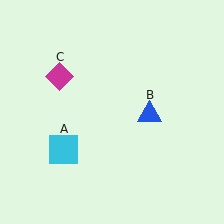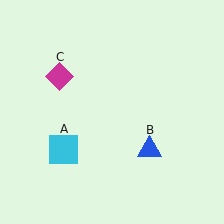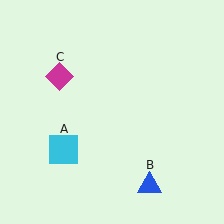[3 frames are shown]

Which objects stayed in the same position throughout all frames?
Cyan square (object A) and magenta diamond (object C) remained stationary.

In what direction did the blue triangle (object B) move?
The blue triangle (object B) moved down.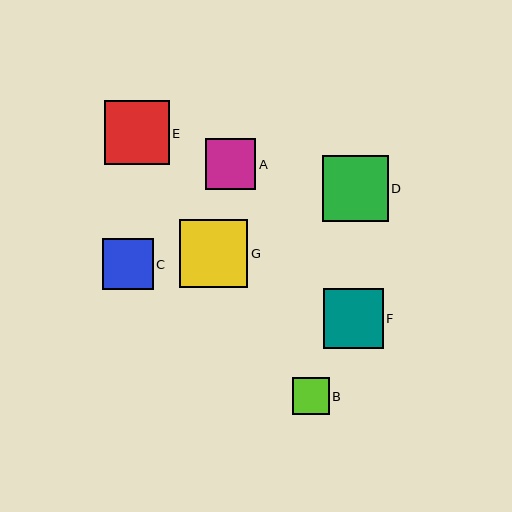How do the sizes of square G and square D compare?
Square G and square D are approximately the same size.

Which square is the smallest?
Square B is the smallest with a size of approximately 37 pixels.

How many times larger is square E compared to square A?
Square E is approximately 1.3 times the size of square A.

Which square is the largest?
Square G is the largest with a size of approximately 68 pixels.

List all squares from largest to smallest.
From largest to smallest: G, D, E, F, C, A, B.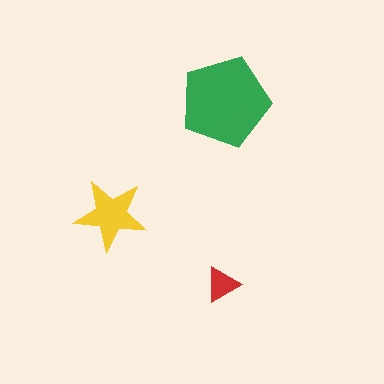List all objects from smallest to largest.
The red triangle, the yellow star, the green pentagon.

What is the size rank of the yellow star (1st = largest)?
2nd.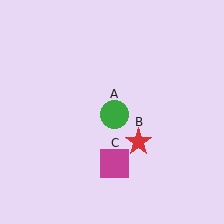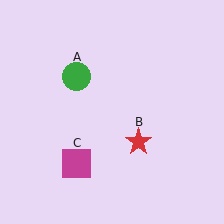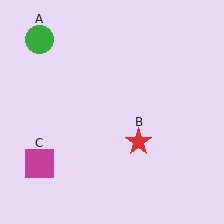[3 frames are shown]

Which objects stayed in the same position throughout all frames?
Red star (object B) remained stationary.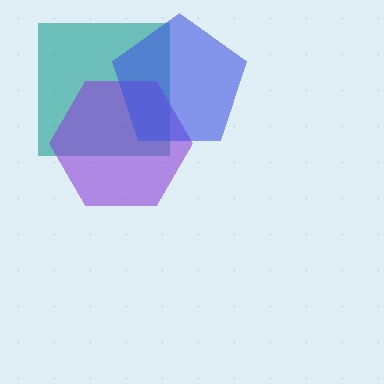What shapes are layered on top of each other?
The layered shapes are: a teal square, a purple hexagon, a blue pentagon.